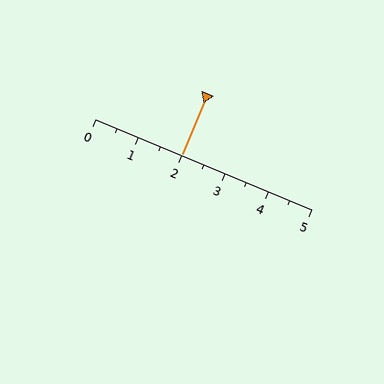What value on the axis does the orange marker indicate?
The marker indicates approximately 2.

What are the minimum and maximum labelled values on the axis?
The axis runs from 0 to 5.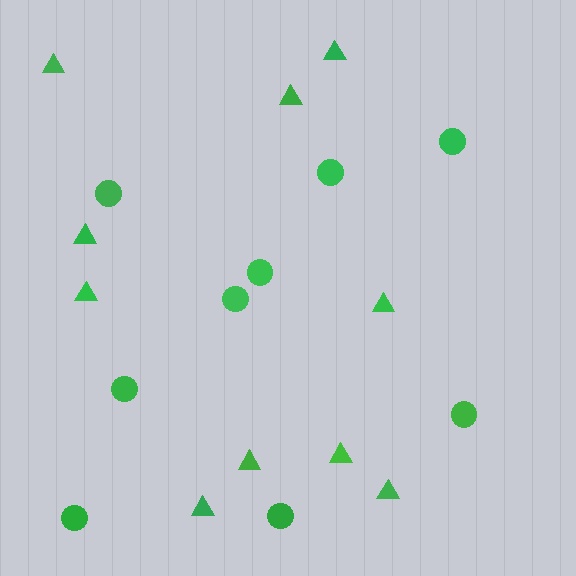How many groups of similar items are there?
There are 2 groups: one group of circles (9) and one group of triangles (10).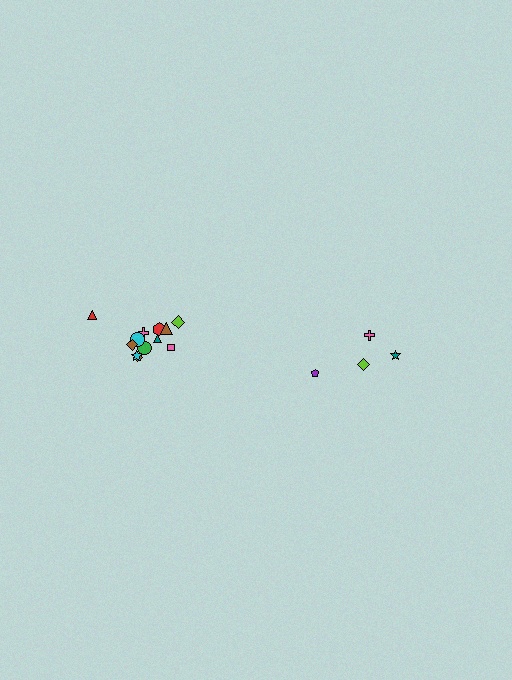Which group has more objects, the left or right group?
The left group.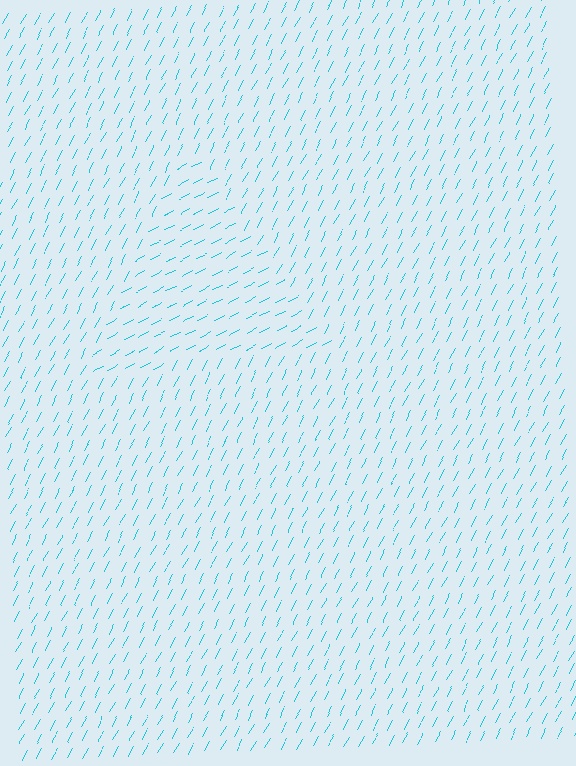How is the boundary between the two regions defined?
The boundary is defined purely by a change in line orientation (approximately 35 degrees difference). All lines are the same color and thickness.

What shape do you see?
I see a triangle.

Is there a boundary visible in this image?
Yes, there is a texture boundary formed by a change in line orientation.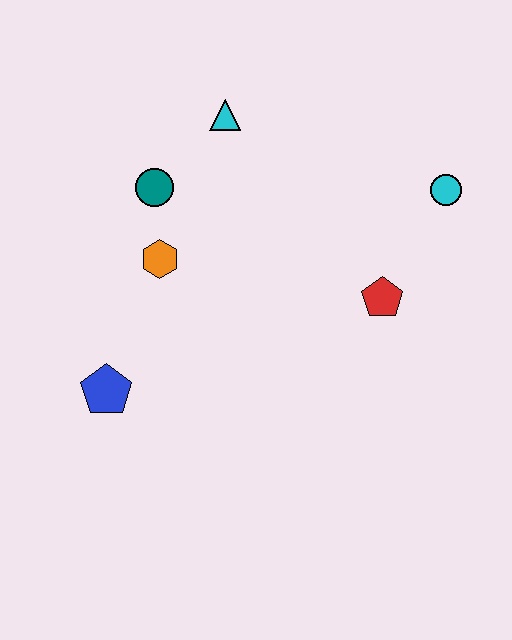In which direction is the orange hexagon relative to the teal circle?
The orange hexagon is below the teal circle.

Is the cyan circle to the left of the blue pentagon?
No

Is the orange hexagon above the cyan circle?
No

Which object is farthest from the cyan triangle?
The blue pentagon is farthest from the cyan triangle.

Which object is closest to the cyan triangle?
The teal circle is closest to the cyan triangle.